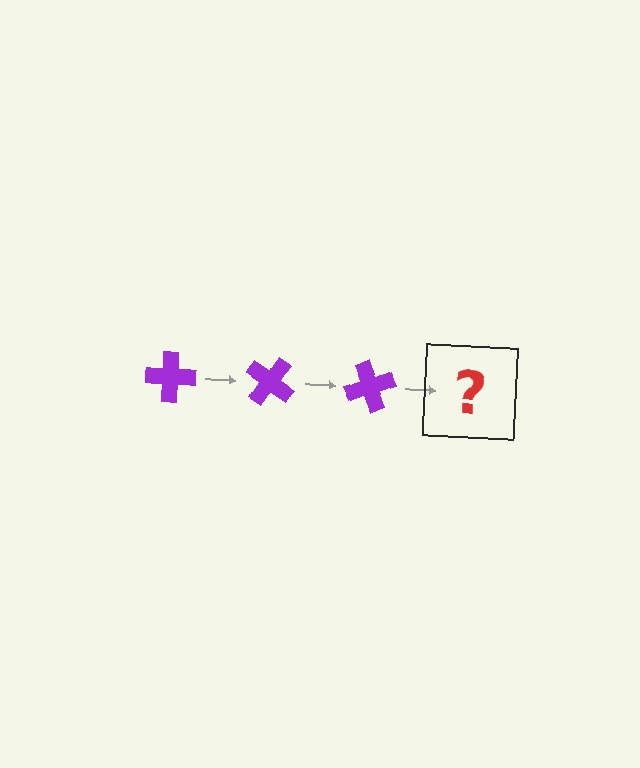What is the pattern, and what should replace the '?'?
The pattern is that the cross rotates 35 degrees each step. The '?' should be a purple cross rotated 105 degrees.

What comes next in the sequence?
The next element should be a purple cross rotated 105 degrees.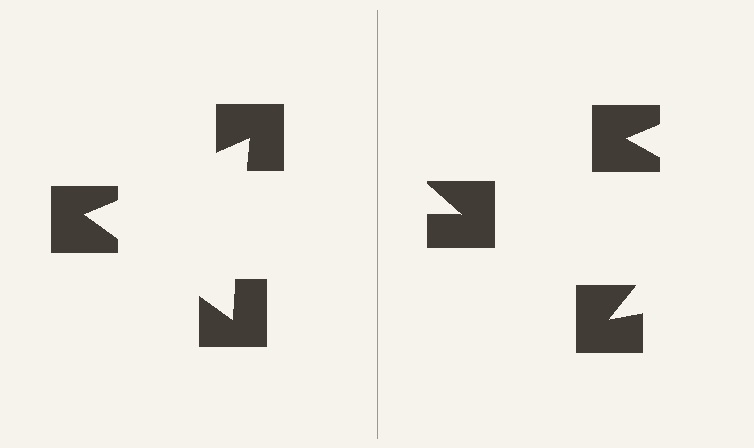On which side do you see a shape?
An illusory triangle appears on the left side. On the right side the wedge cuts are rotated, so no coherent shape forms.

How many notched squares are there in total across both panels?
6 — 3 on each side.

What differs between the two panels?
The notched squares are positioned identically on both sides; only the wedge orientations differ. On the left they align to a triangle; on the right they are misaligned.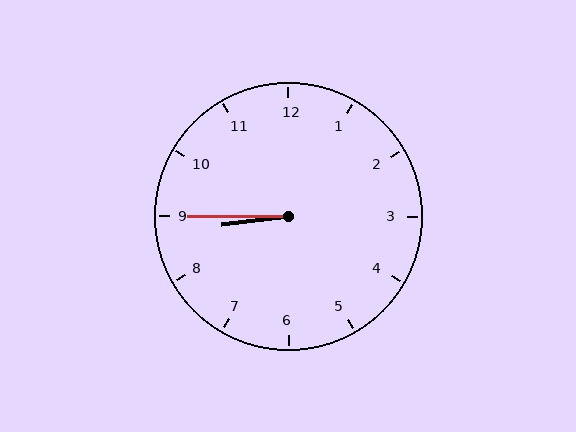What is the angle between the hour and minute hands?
Approximately 8 degrees.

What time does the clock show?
8:45.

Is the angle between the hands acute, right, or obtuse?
It is acute.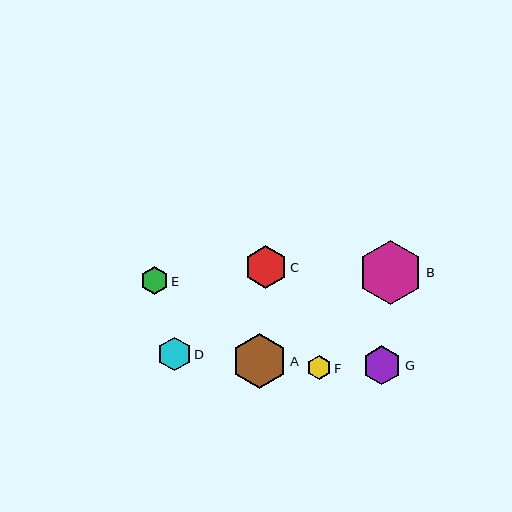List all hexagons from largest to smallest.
From largest to smallest: B, A, C, G, D, E, F.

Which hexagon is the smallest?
Hexagon F is the smallest with a size of approximately 24 pixels.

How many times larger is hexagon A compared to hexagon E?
Hexagon A is approximately 2.0 times the size of hexagon E.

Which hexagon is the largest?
Hexagon B is the largest with a size of approximately 64 pixels.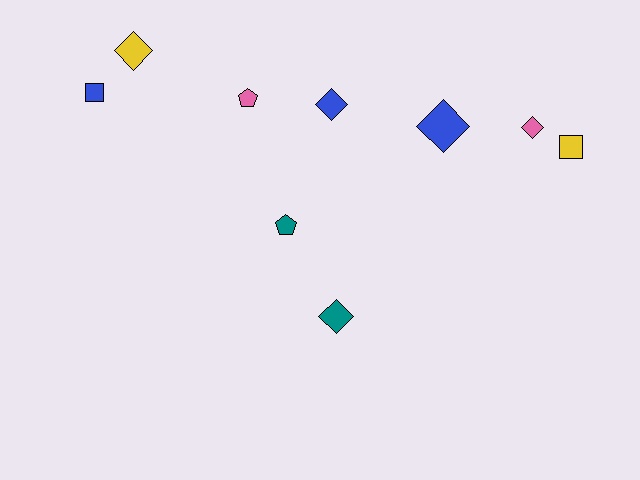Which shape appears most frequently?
Diamond, with 5 objects.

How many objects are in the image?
There are 9 objects.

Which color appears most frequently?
Blue, with 3 objects.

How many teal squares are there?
There are no teal squares.